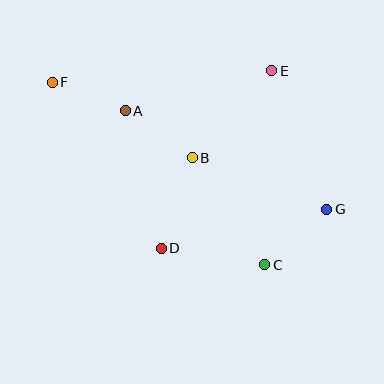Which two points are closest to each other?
Points A and F are closest to each other.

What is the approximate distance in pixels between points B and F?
The distance between B and F is approximately 159 pixels.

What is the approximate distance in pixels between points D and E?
The distance between D and E is approximately 209 pixels.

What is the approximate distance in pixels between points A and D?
The distance between A and D is approximately 142 pixels.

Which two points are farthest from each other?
Points F and G are farthest from each other.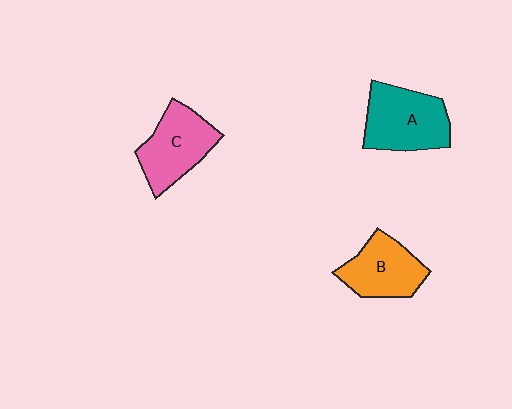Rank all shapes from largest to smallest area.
From largest to smallest: A (teal), C (pink), B (orange).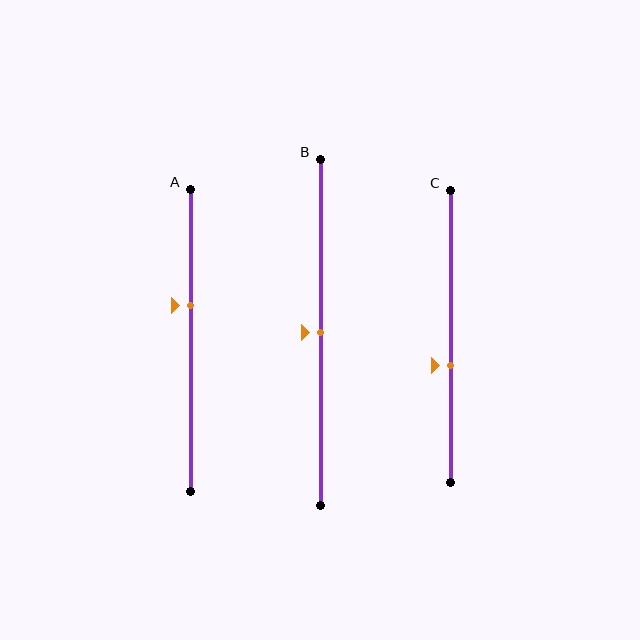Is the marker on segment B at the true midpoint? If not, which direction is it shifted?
Yes, the marker on segment B is at the true midpoint.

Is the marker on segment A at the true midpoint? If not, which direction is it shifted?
No, the marker on segment A is shifted upward by about 11% of the segment length.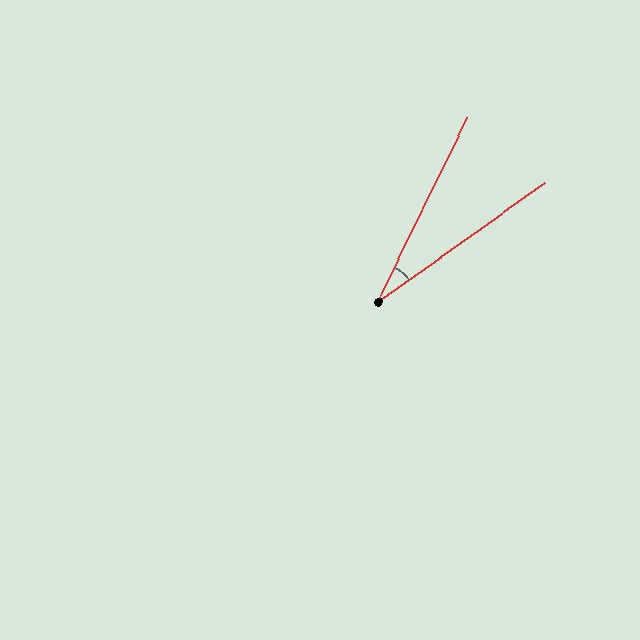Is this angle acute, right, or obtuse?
It is acute.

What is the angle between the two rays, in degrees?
Approximately 29 degrees.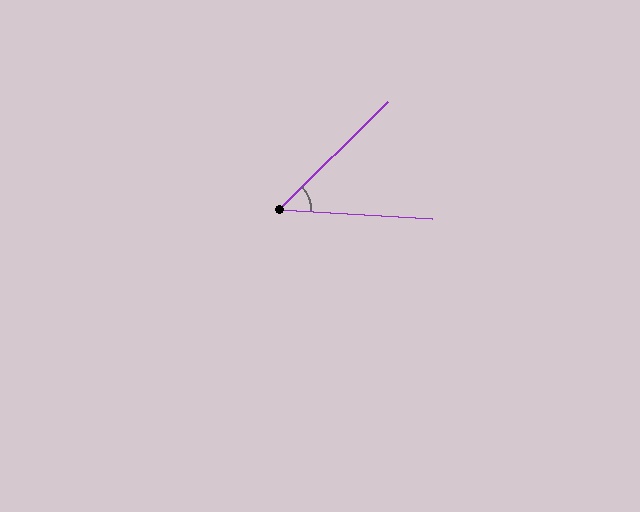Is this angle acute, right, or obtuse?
It is acute.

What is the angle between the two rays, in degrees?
Approximately 48 degrees.